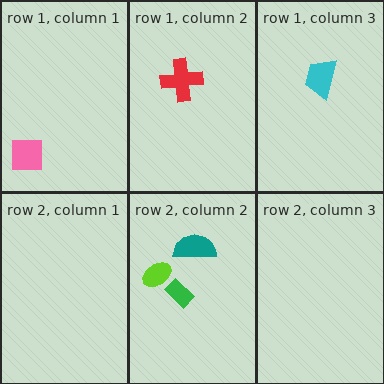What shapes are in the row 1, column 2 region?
The red cross.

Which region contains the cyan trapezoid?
The row 1, column 3 region.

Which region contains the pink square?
The row 1, column 1 region.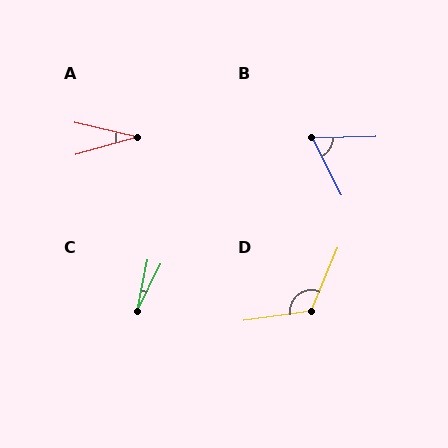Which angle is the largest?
D, at approximately 121 degrees.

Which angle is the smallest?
C, at approximately 15 degrees.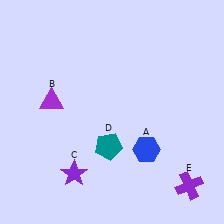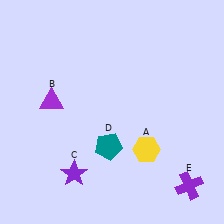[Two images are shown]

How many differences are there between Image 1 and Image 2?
There is 1 difference between the two images.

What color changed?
The hexagon (A) changed from blue in Image 1 to yellow in Image 2.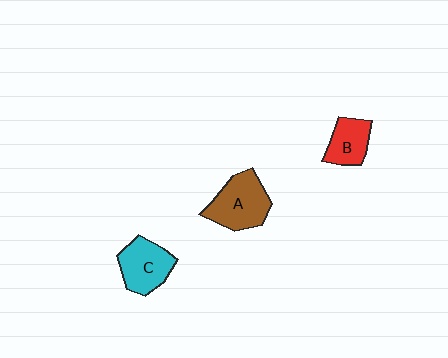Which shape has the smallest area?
Shape B (red).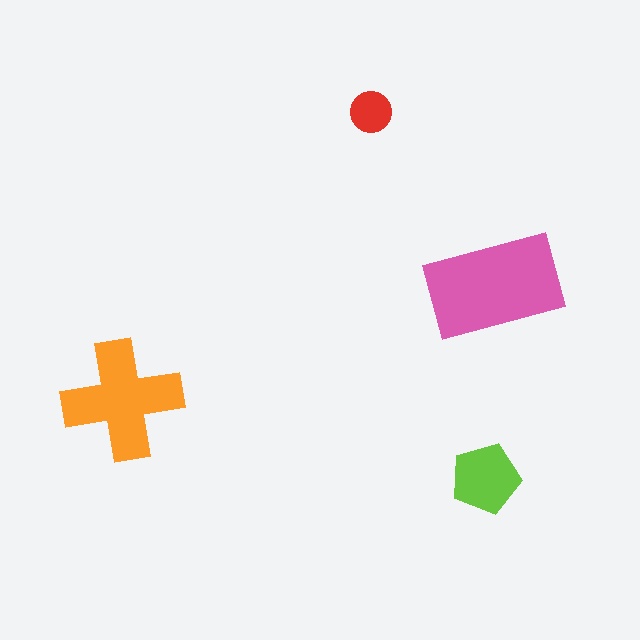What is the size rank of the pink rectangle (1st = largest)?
1st.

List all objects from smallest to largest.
The red circle, the lime pentagon, the orange cross, the pink rectangle.